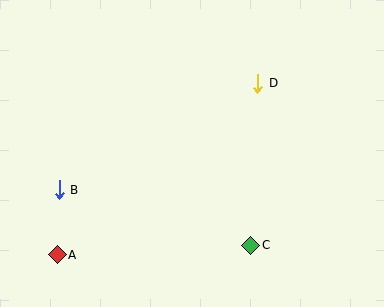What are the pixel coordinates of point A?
Point A is at (57, 255).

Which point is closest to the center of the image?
Point D at (258, 83) is closest to the center.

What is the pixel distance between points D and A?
The distance between D and A is 264 pixels.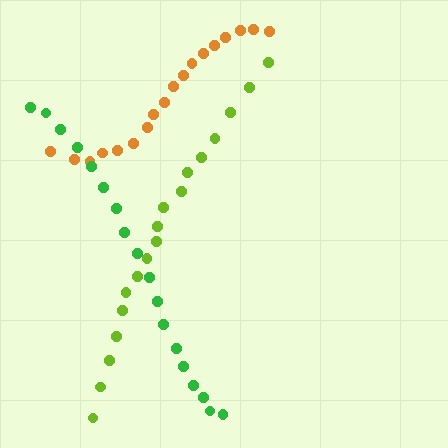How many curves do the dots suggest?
There are 3 distinct paths.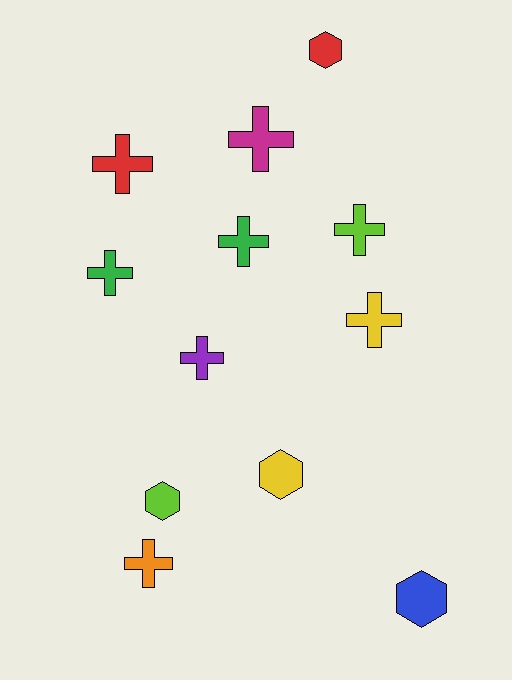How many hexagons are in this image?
There are 4 hexagons.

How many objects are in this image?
There are 12 objects.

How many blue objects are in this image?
There is 1 blue object.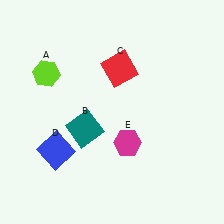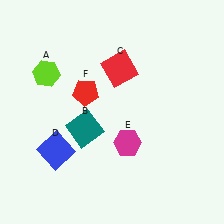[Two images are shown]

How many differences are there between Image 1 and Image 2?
There is 1 difference between the two images.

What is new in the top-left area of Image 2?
A red pentagon (F) was added in the top-left area of Image 2.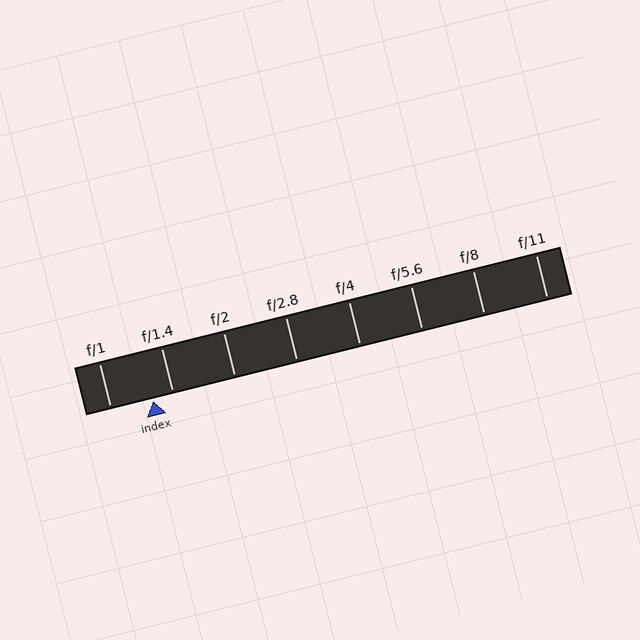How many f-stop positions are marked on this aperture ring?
There are 8 f-stop positions marked.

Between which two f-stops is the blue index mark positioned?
The index mark is between f/1 and f/1.4.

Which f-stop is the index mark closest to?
The index mark is closest to f/1.4.